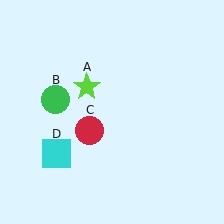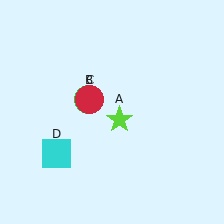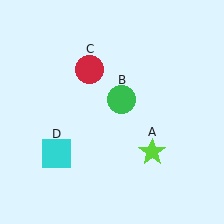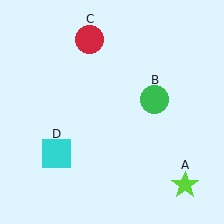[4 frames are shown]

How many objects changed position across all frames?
3 objects changed position: lime star (object A), green circle (object B), red circle (object C).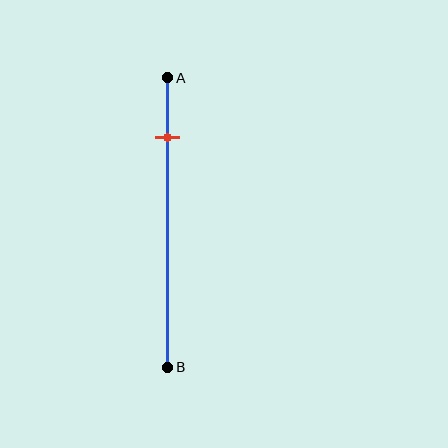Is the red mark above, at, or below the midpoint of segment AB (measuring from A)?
The red mark is above the midpoint of segment AB.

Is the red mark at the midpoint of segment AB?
No, the mark is at about 20% from A, not at the 50% midpoint.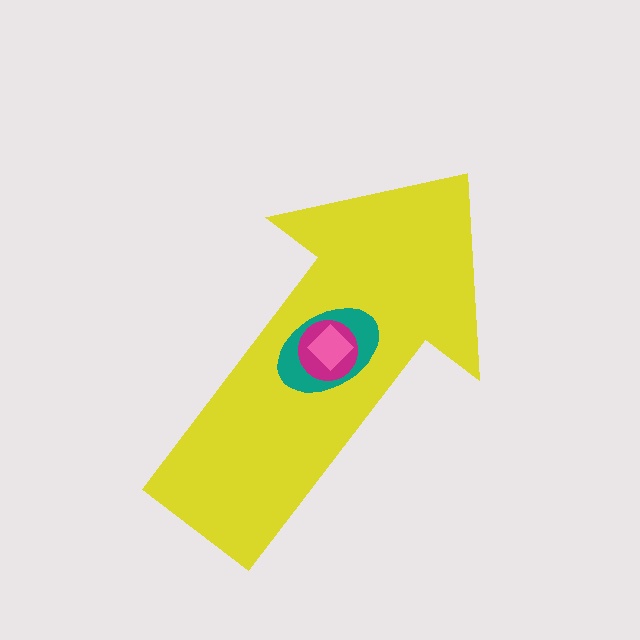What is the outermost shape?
The yellow arrow.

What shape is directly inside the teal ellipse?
The magenta circle.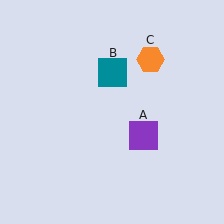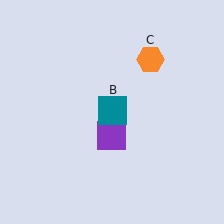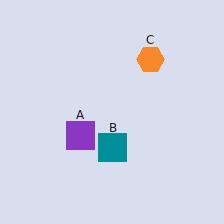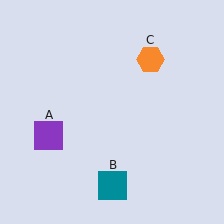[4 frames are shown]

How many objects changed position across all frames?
2 objects changed position: purple square (object A), teal square (object B).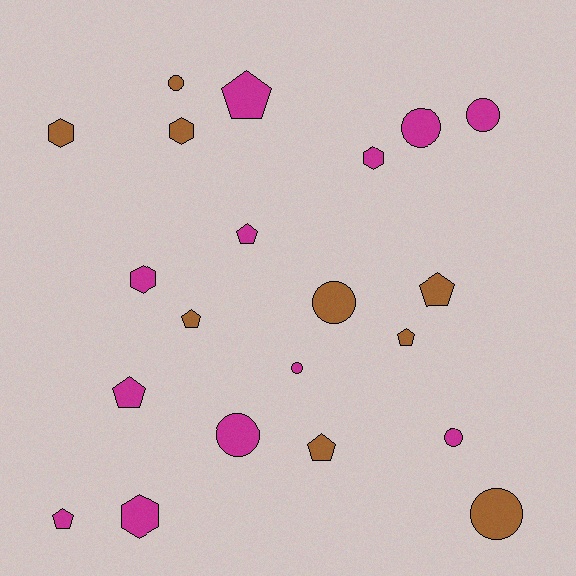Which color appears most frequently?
Magenta, with 12 objects.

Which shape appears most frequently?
Pentagon, with 8 objects.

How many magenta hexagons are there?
There are 3 magenta hexagons.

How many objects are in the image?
There are 21 objects.